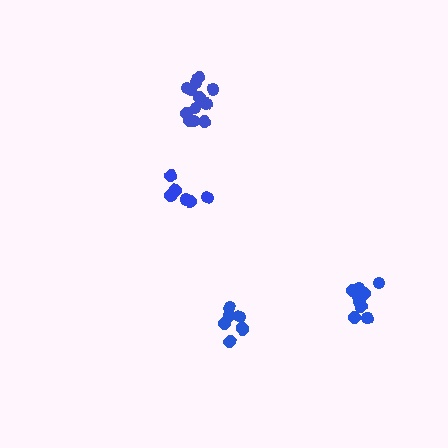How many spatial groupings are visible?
There are 4 spatial groupings.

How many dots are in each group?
Group 1: 7 dots, Group 2: 6 dots, Group 3: 12 dots, Group 4: 11 dots (36 total).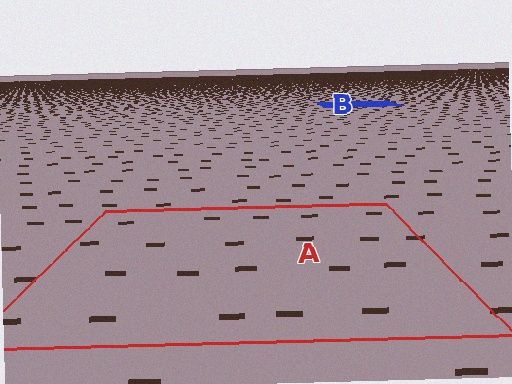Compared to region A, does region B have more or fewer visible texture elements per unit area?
Region B has more texture elements per unit area — they are packed more densely because it is farther away.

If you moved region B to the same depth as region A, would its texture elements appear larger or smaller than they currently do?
They would appear larger. At a closer depth, the same texture elements are projected at a bigger on-screen size.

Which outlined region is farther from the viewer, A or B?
Region B is farther from the viewer — the texture elements inside it appear smaller and more densely packed.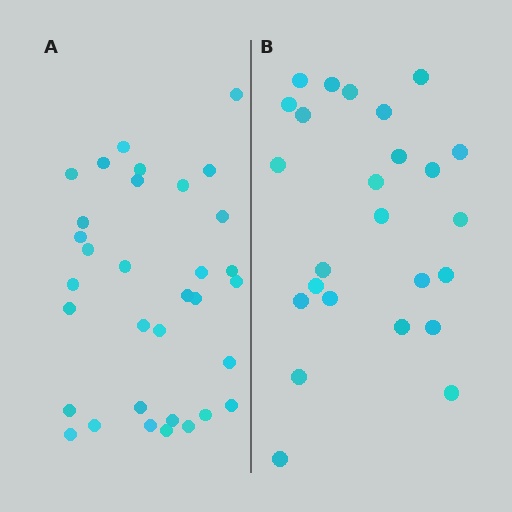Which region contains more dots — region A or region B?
Region A (the left region) has more dots.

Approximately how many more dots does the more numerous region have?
Region A has roughly 8 or so more dots than region B.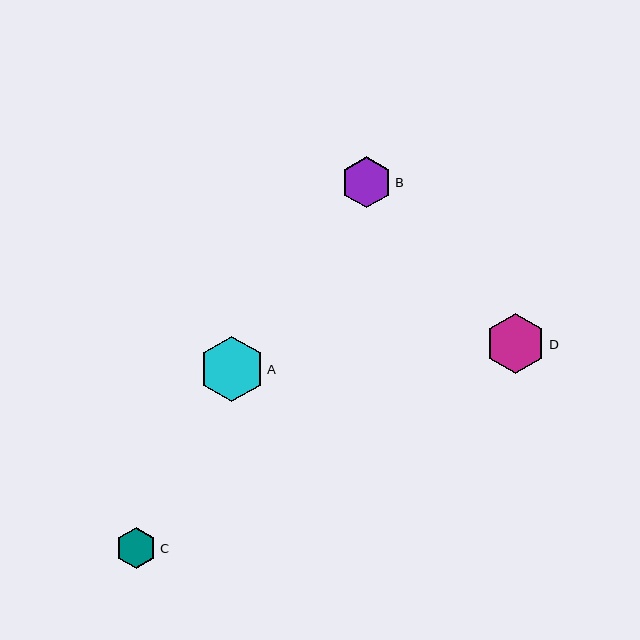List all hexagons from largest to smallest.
From largest to smallest: A, D, B, C.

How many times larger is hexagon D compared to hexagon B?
Hexagon D is approximately 1.2 times the size of hexagon B.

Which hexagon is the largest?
Hexagon A is the largest with a size of approximately 65 pixels.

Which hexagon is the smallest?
Hexagon C is the smallest with a size of approximately 41 pixels.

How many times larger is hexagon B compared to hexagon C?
Hexagon B is approximately 1.2 times the size of hexagon C.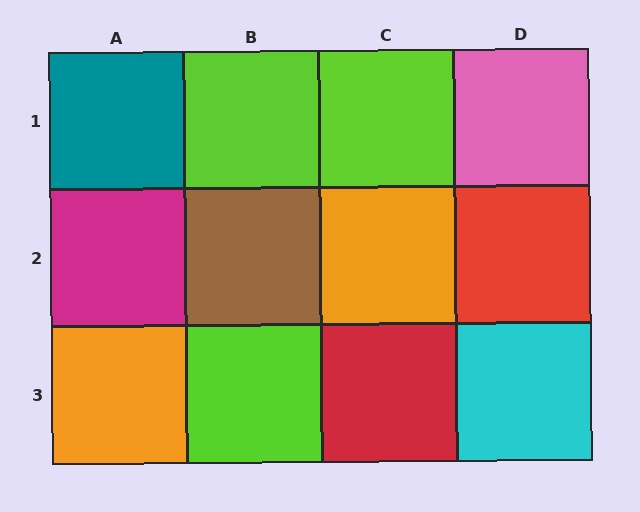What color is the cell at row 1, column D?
Pink.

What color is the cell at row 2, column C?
Orange.